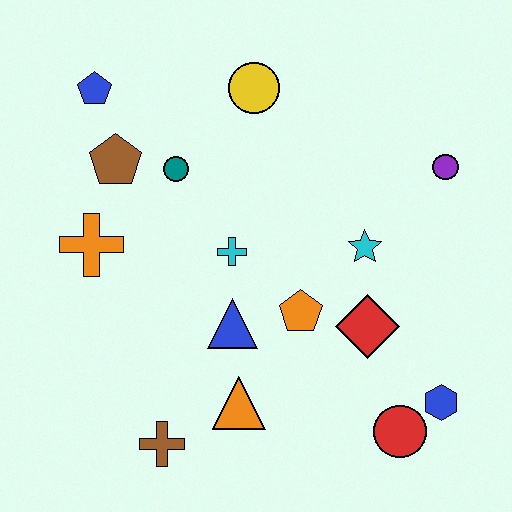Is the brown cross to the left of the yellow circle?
Yes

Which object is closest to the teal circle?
The brown pentagon is closest to the teal circle.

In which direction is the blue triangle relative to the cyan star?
The blue triangle is to the left of the cyan star.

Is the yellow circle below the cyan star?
No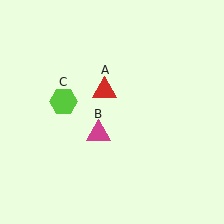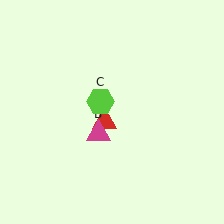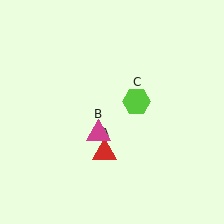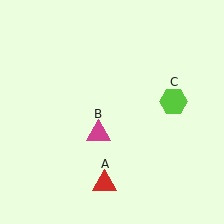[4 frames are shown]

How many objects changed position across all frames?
2 objects changed position: red triangle (object A), lime hexagon (object C).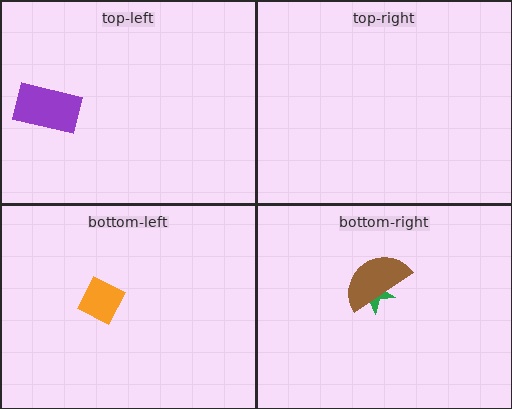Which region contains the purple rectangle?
The top-left region.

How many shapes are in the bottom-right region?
2.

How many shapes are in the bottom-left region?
1.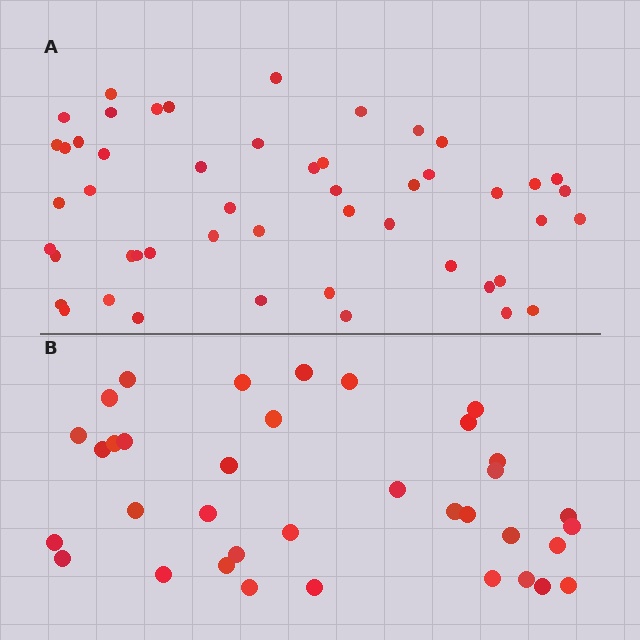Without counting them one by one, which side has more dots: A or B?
Region A (the top region) has more dots.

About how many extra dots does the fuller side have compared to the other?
Region A has approximately 15 more dots than region B.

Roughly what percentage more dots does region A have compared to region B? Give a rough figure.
About 40% more.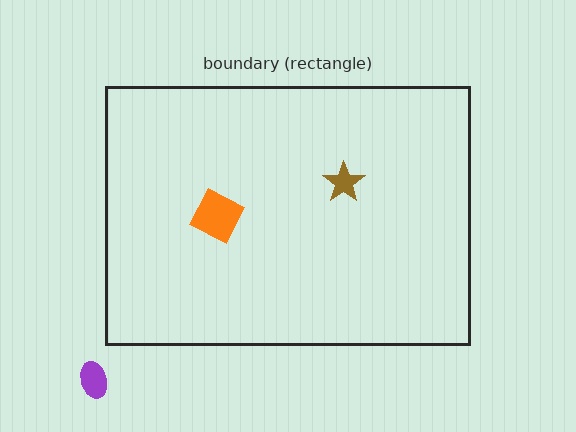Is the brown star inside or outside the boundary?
Inside.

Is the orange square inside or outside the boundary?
Inside.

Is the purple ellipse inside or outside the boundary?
Outside.